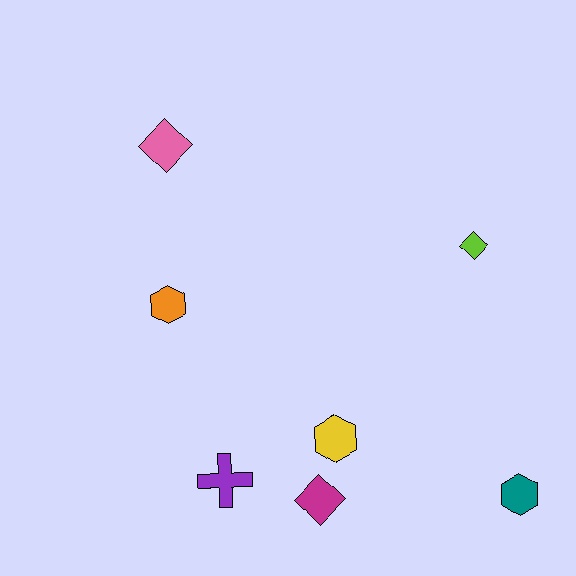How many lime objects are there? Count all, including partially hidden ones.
There is 1 lime object.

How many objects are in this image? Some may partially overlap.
There are 7 objects.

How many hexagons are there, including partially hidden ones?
There are 3 hexagons.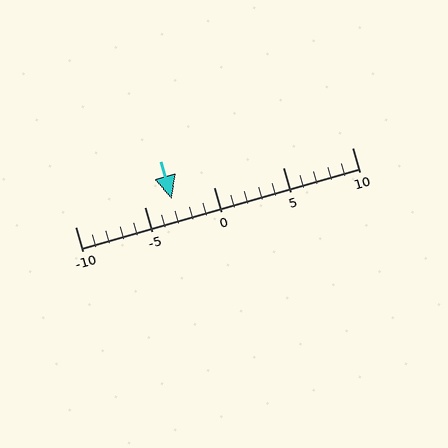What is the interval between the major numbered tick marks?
The major tick marks are spaced 5 units apart.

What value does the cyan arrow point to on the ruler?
The cyan arrow points to approximately -3.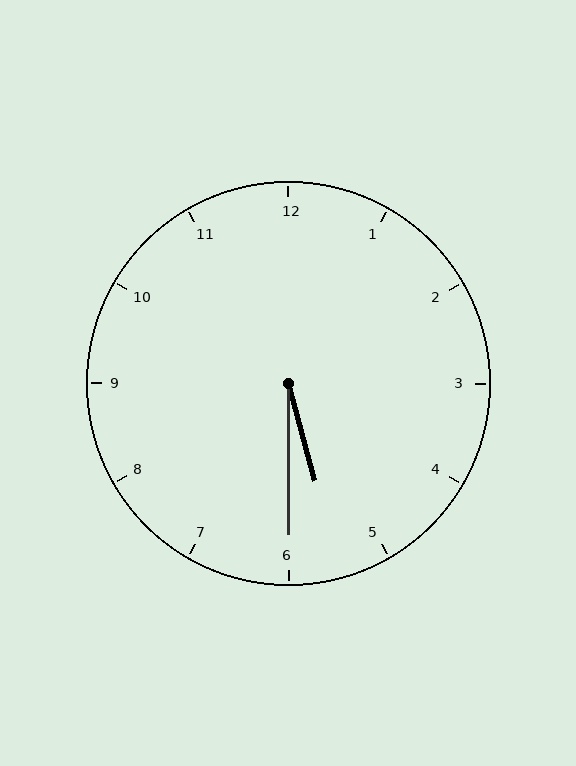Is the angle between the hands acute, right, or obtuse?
It is acute.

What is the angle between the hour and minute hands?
Approximately 15 degrees.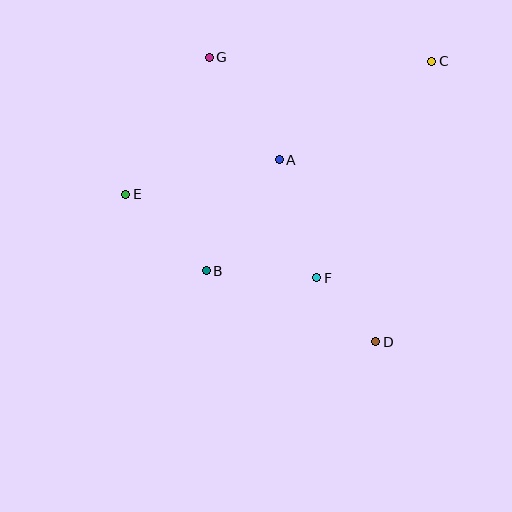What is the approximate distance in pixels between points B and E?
The distance between B and E is approximately 111 pixels.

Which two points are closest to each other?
Points D and F are closest to each other.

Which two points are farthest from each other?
Points C and E are farthest from each other.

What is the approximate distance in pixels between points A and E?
The distance between A and E is approximately 157 pixels.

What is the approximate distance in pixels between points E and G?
The distance between E and G is approximately 160 pixels.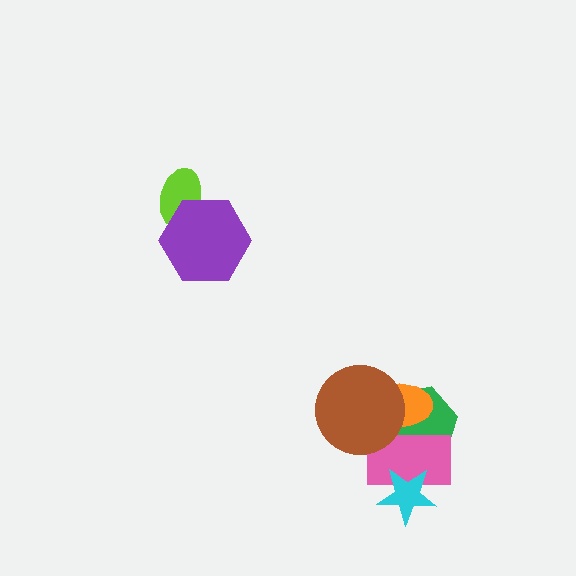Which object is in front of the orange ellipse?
The brown circle is in front of the orange ellipse.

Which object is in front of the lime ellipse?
The purple hexagon is in front of the lime ellipse.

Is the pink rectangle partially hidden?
Yes, it is partially covered by another shape.